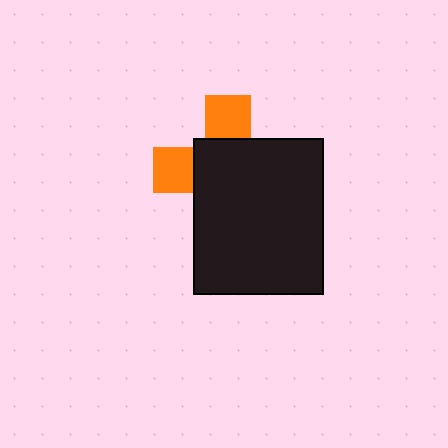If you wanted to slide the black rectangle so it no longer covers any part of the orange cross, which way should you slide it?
Slide it toward the lower-right — that is the most direct way to separate the two shapes.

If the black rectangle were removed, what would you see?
You would see the complete orange cross.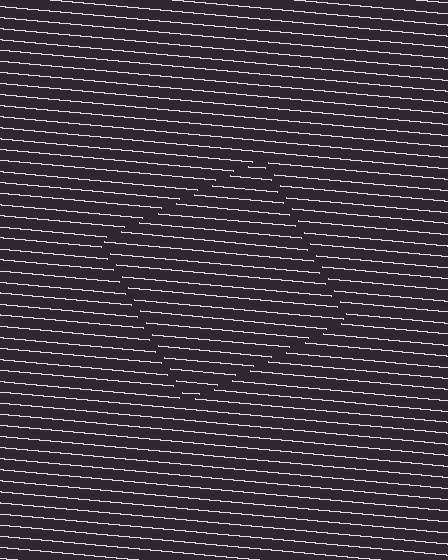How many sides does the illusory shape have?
4 sides — the line-ends trace a square.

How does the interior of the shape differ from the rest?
The interior of the shape contains the same grating, shifted by half a period — the contour is defined by the phase discontinuity where line-ends from the inner and outer gratings abut.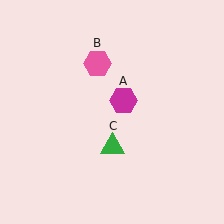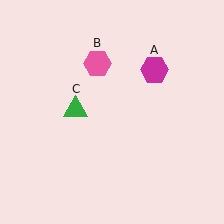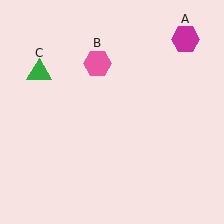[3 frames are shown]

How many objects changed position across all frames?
2 objects changed position: magenta hexagon (object A), green triangle (object C).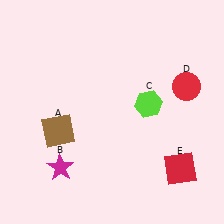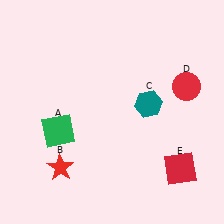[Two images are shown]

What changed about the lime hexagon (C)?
In Image 1, C is lime. In Image 2, it changed to teal.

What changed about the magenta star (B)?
In Image 1, B is magenta. In Image 2, it changed to red.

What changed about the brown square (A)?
In Image 1, A is brown. In Image 2, it changed to green.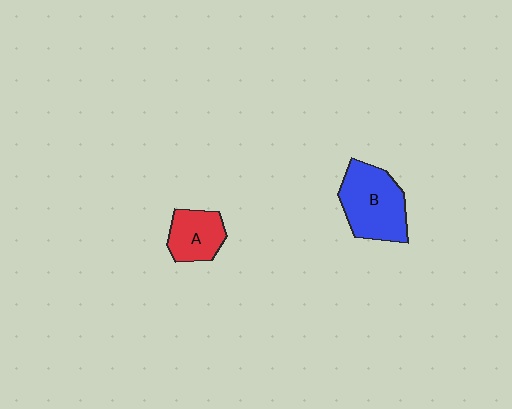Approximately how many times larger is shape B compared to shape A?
Approximately 1.6 times.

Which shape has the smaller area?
Shape A (red).